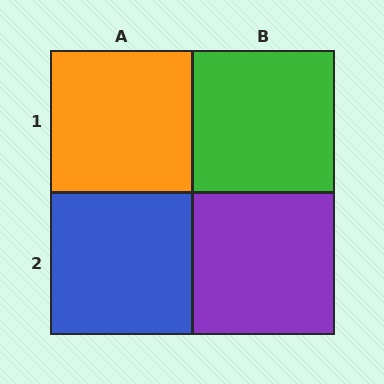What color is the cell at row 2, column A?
Blue.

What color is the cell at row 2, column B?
Purple.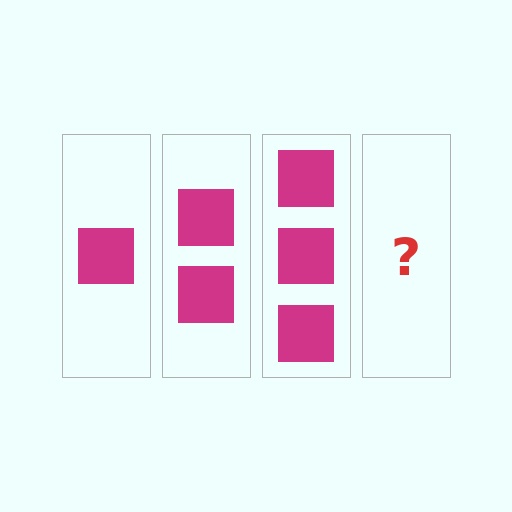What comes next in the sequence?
The next element should be 4 squares.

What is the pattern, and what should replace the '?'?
The pattern is that each step adds one more square. The '?' should be 4 squares.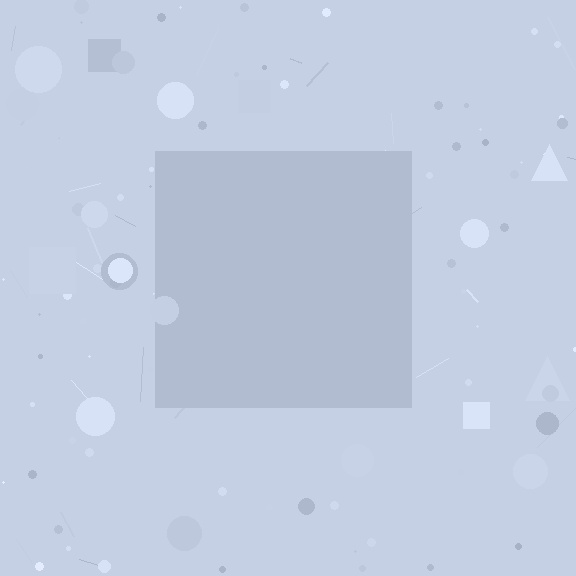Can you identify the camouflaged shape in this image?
The camouflaged shape is a square.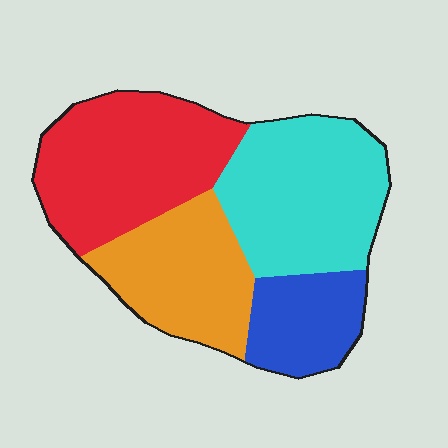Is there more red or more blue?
Red.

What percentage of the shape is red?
Red takes up about one third (1/3) of the shape.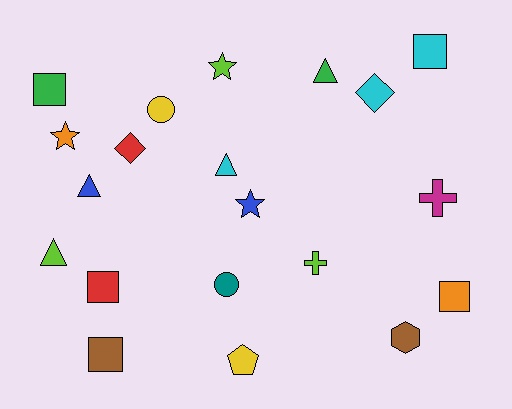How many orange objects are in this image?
There are 2 orange objects.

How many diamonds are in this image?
There are 2 diamonds.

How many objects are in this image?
There are 20 objects.